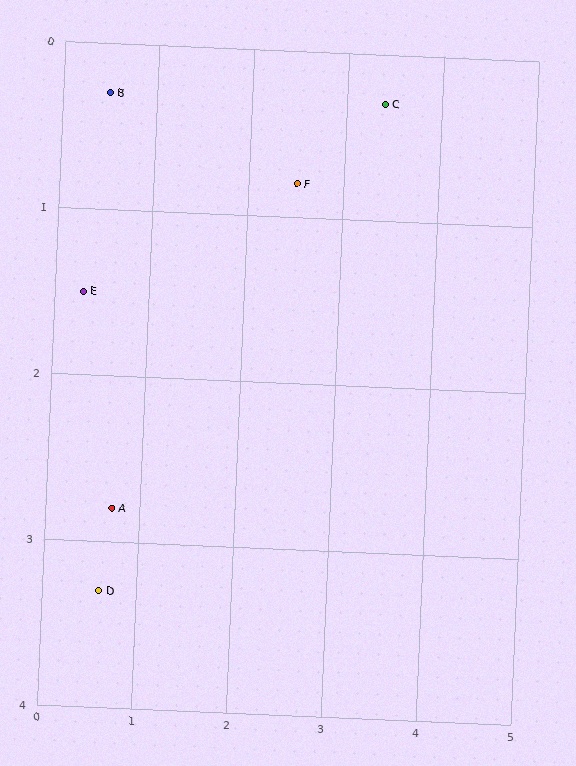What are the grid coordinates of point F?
Point F is at approximately (2.5, 0.8).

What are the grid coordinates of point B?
Point B is at approximately (0.5, 0.3).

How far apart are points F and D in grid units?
Points F and D are about 3.1 grid units apart.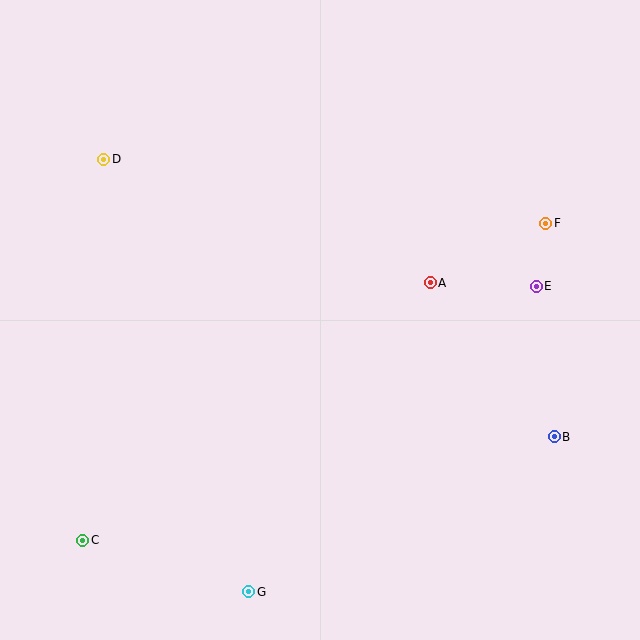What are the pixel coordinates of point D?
Point D is at (104, 159).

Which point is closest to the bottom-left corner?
Point C is closest to the bottom-left corner.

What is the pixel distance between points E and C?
The distance between E and C is 520 pixels.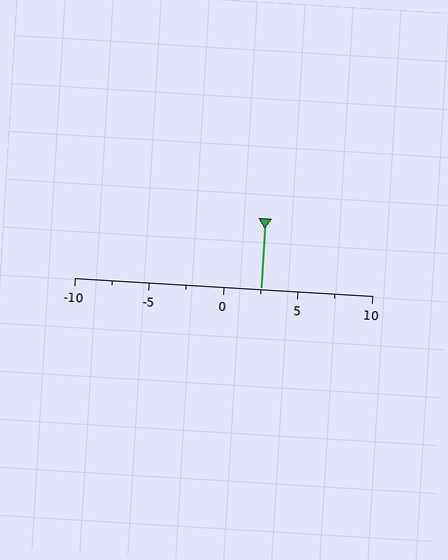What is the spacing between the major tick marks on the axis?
The major ticks are spaced 5 apart.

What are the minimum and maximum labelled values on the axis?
The axis runs from -10 to 10.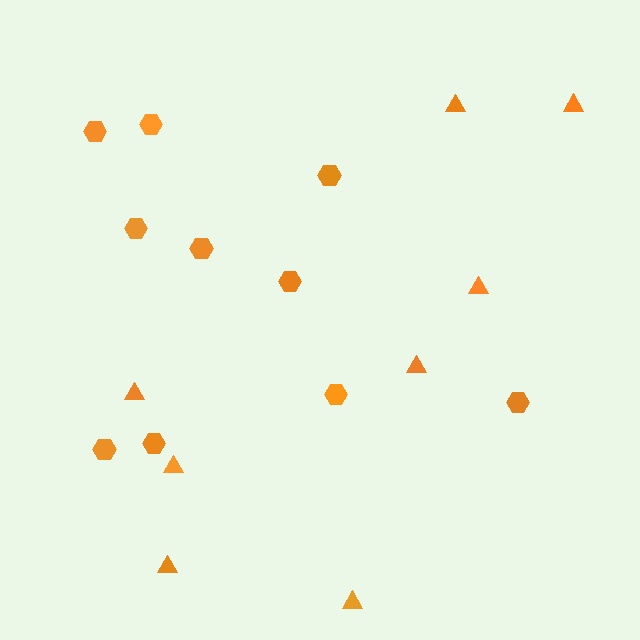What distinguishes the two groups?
There are 2 groups: one group of triangles (8) and one group of hexagons (10).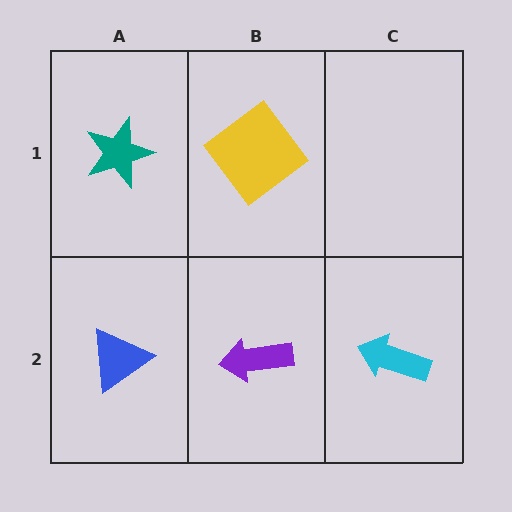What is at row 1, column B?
A yellow diamond.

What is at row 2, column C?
A cyan arrow.